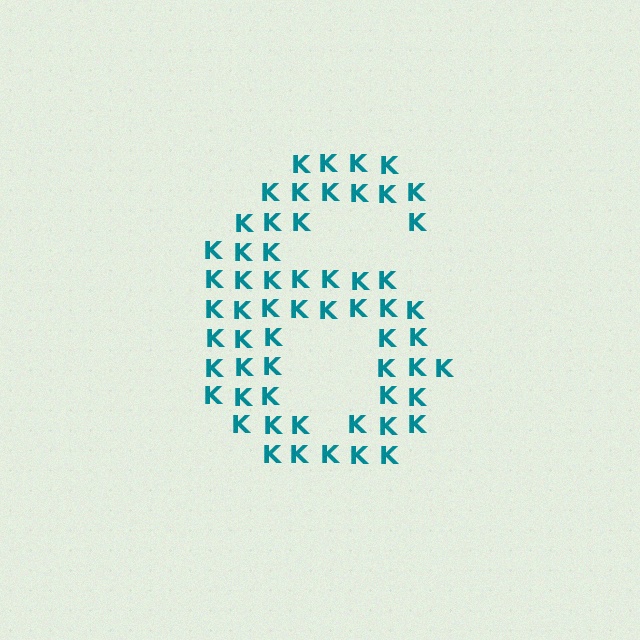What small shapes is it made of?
It is made of small letter K's.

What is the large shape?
The large shape is the digit 6.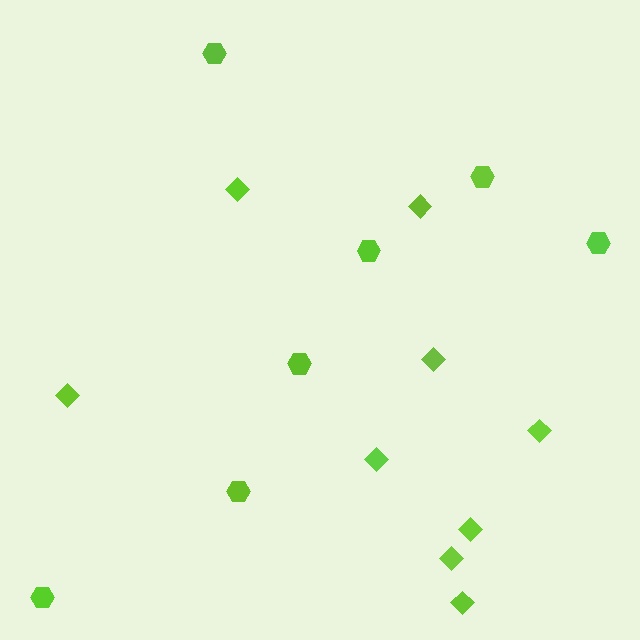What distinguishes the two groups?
There are 2 groups: one group of diamonds (9) and one group of hexagons (7).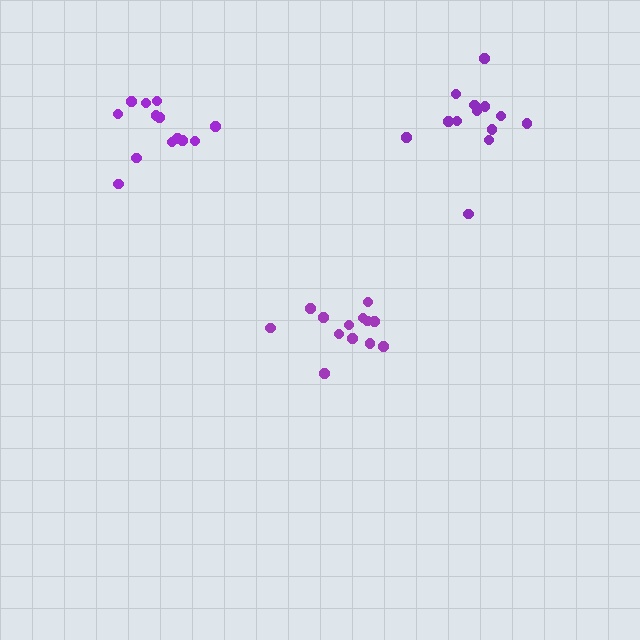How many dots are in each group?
Group 1: 13 dots, Group 2: 13 dots, Group 3: 13 dots (39 total).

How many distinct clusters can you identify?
There are 3 distinct clusters.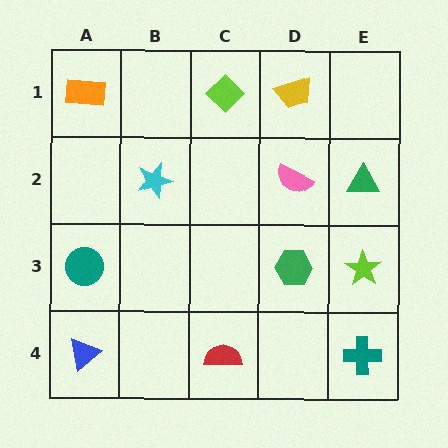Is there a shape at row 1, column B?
No, that cell is empty.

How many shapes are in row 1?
3 shapes.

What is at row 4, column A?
A blue triangle.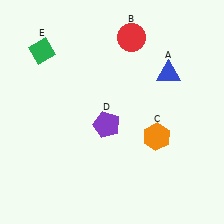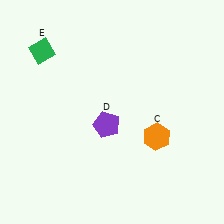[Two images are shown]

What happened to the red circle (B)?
The red circle (B) was removed in Image 2. It was in the top-right area of Image 1.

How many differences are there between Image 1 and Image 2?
There are 2 differences between the two images.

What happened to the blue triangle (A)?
The blue triangle (A) was removed in Image 2. It was in the top-right area of Image 1.